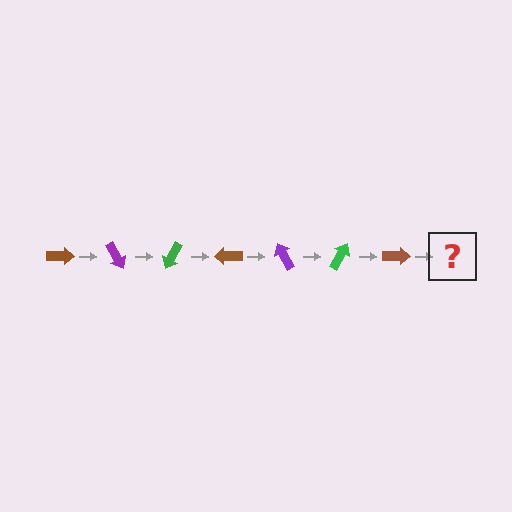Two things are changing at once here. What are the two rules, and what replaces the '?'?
The two rules are that it rotates 60 degrees each step and the color cycles through brown, purple, and green. The '?' should be a purple arrow, rotated 420 degrees from the start.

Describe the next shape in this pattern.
It should be a purple arrow, rotated 420 degrees from the start.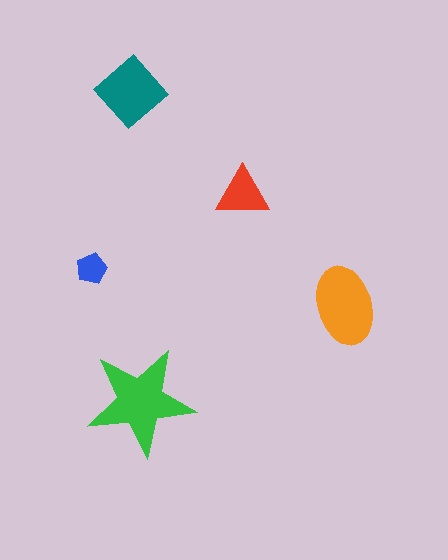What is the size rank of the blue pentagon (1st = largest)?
5th.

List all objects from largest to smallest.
The green star, the orange ellipse, the teal diamond, the red triangle, the blue pentagon.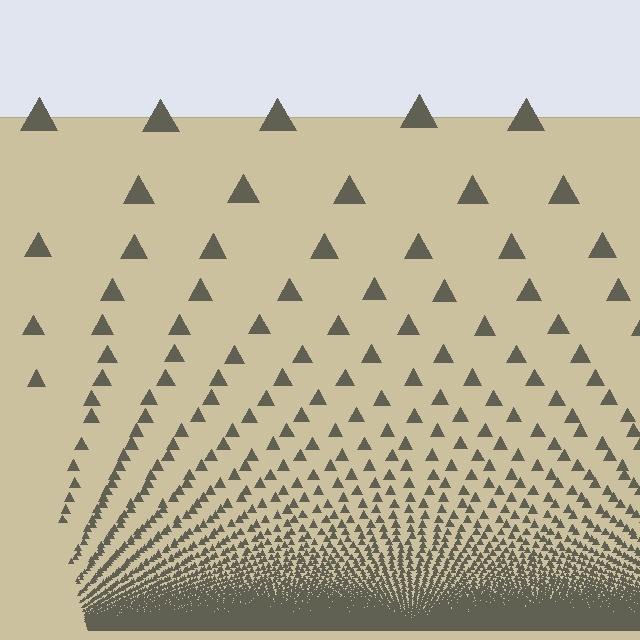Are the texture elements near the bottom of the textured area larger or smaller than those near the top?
Smaller. The gradient is inverted — elements near the bottom are smaller and denser.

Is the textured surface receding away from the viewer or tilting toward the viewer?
The surface appears to tilt toward the viewer. Texture elements get larger and sparser toward the top.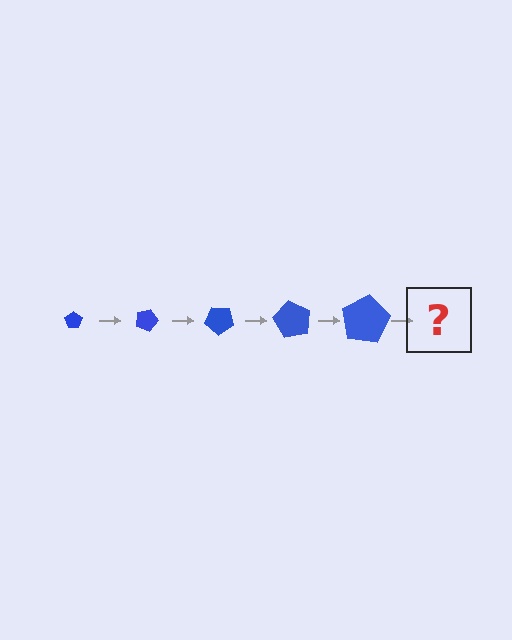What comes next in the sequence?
The next element should be a pentagon, larger than the previous one and rotated 100 degrees from the start.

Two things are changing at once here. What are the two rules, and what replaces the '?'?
The two rules are that the pentagon grows larger each step and it rotates 20 degrees each step. The '?' should be a pentagon, larger than the previous one and rotated 100 degrees from the start.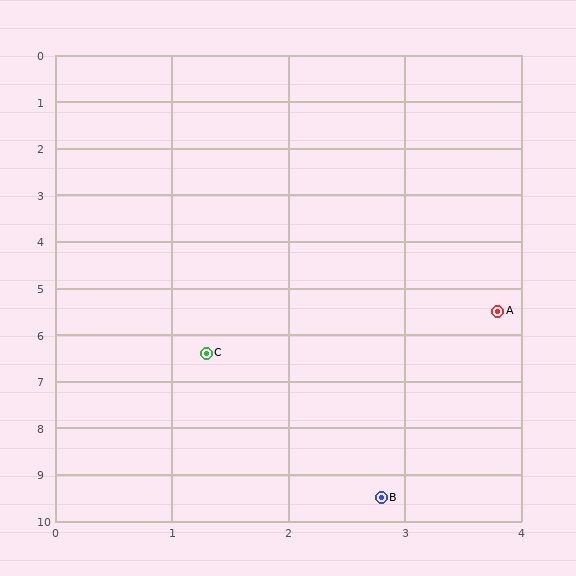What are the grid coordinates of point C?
Point C is at approximately (1.3, 6.4).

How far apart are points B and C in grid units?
Points B and C are about 3.4 grid units apart.